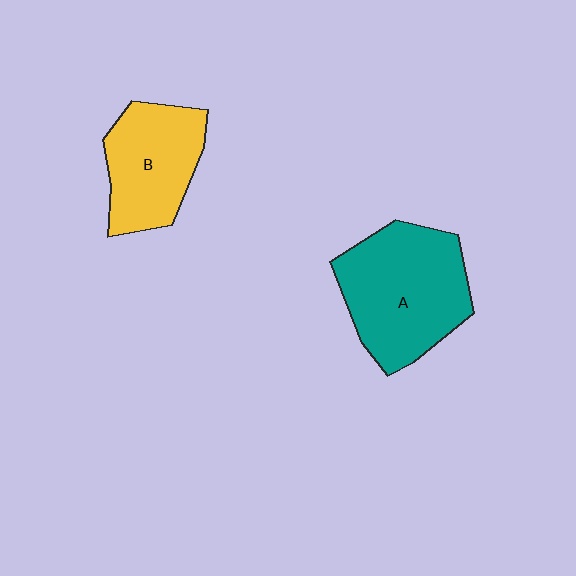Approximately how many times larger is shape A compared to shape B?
Approximately 1.4 times.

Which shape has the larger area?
Shape A (teal).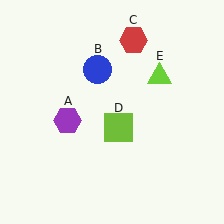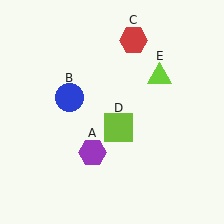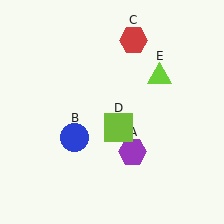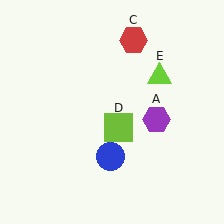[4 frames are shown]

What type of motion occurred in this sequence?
The purple hexagon (object A), blue circle (object B) rotated counterclockwise around the center of the scene.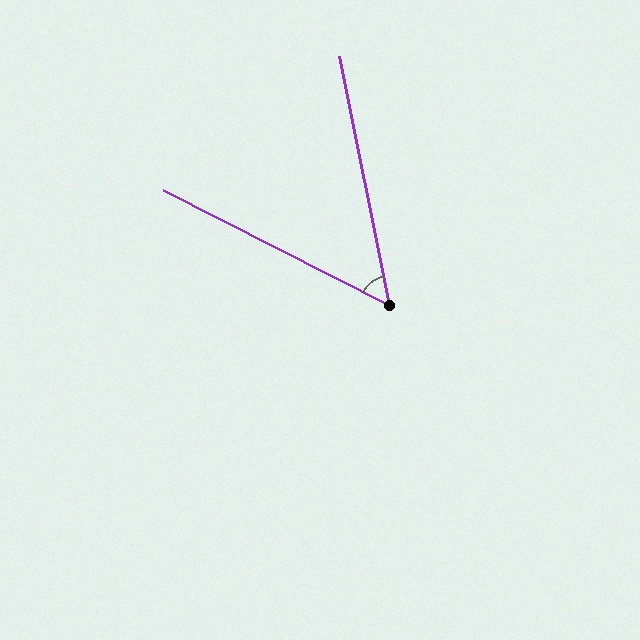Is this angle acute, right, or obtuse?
It is acute.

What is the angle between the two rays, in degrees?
Approximately 52 degrees.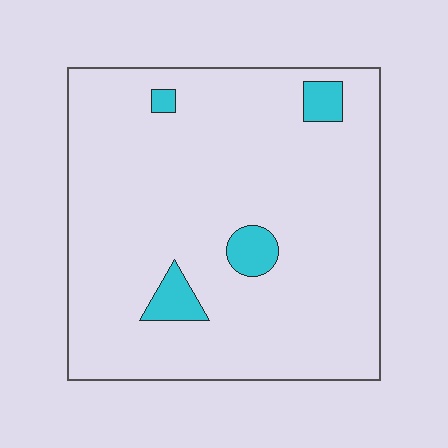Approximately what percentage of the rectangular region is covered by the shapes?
Approximately 5%.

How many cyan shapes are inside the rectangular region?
4.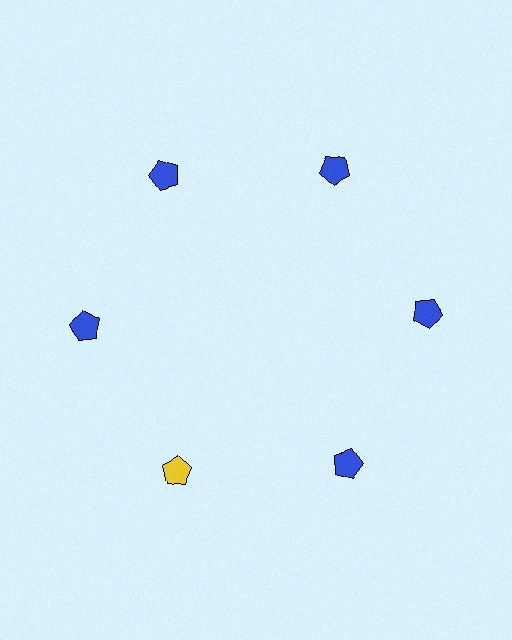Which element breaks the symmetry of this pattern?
The yellow pentagon at roughly the 7 o'clock position breaks the symmetry. All other shapes are blue pentagons.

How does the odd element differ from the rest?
It has a different color: yellow instead of blue.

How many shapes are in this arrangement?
There are 6 shapes arranged in a ring pattern.